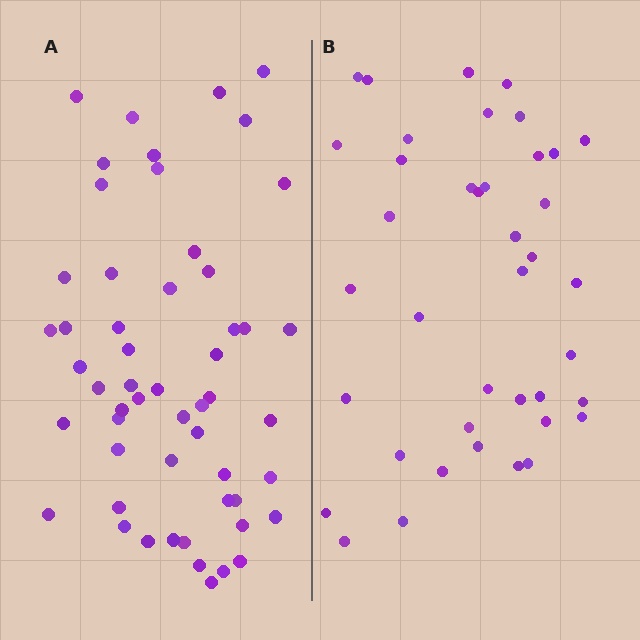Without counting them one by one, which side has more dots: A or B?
Region A (the left region) has more dots.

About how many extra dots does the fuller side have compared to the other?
Region A has approximately 15 more dots than region B.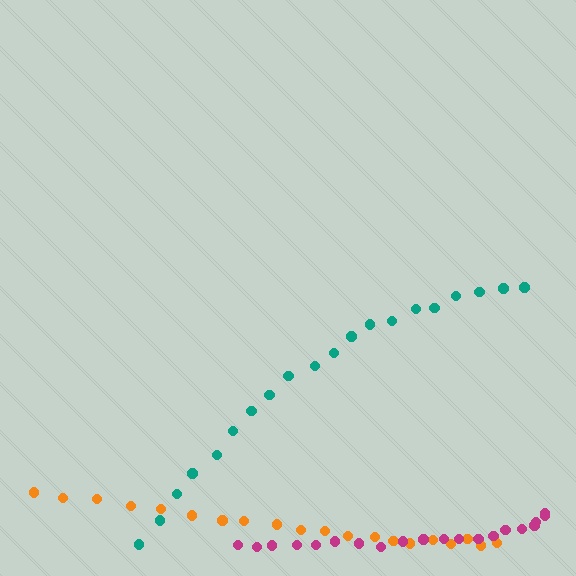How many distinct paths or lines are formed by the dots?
There are 3 distinct paths.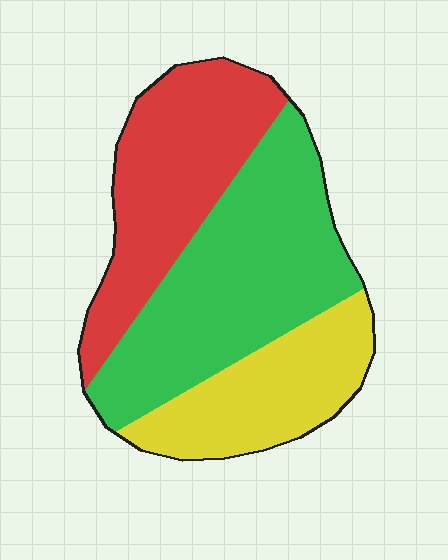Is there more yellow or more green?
Green.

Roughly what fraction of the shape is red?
Red covers 32% of the shape.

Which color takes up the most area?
Green, at roughly 45%.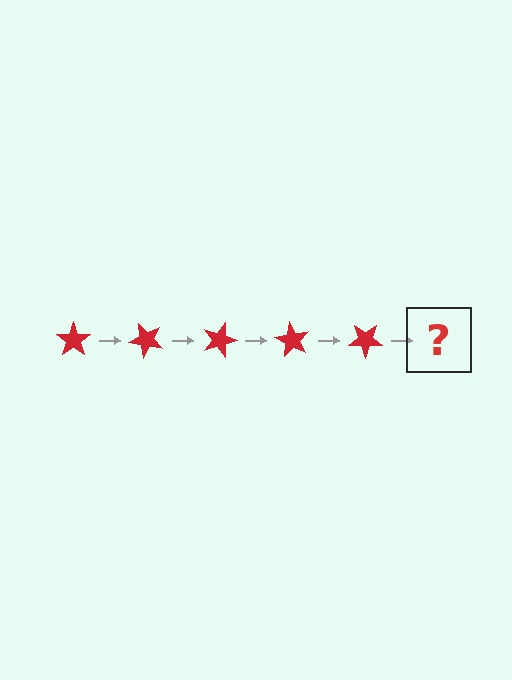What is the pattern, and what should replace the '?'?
The pattern is that the star rotates 45 degrees each step. The '?' should be a red star rotated 225 degrees.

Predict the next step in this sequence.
The next step is a red star rotated 225 degrees.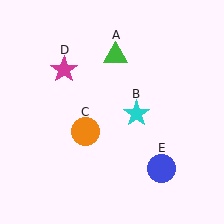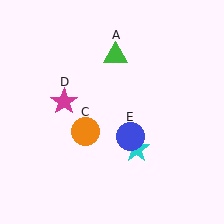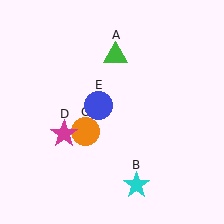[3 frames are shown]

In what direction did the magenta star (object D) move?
The magenta star (object D) moved down.